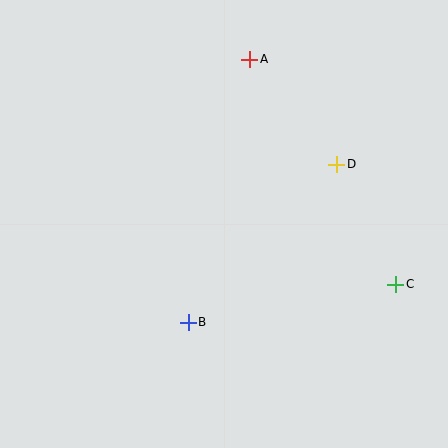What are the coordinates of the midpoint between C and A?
The midpoint between C and A is at (323, 172).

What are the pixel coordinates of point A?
Point A is at (250, 59).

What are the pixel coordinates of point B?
Point B is at (188, 322).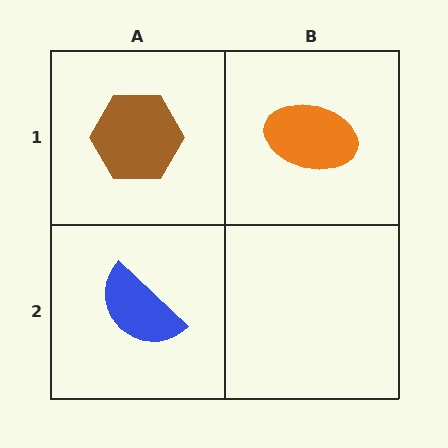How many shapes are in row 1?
2 shapes.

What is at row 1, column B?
An orange ellipse.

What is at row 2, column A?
A blue semicircle.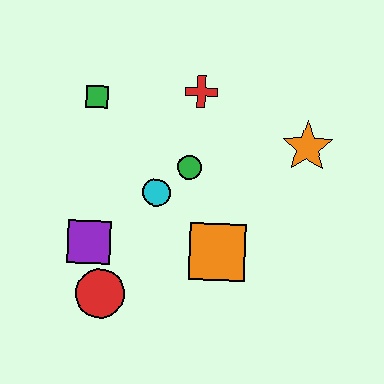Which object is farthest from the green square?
The orange star is farthest from the green square.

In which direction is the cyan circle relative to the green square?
The cyan circle is below the green square.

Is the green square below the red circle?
No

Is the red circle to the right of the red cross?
No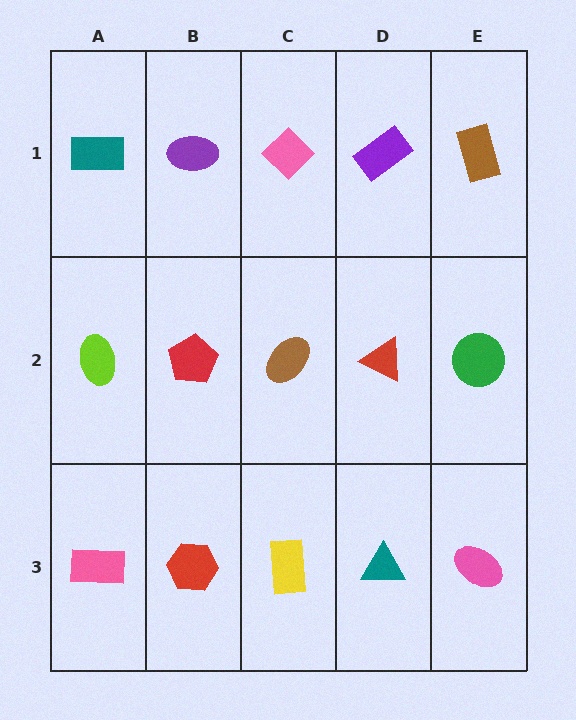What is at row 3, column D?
A teal triangle.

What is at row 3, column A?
A pink rectangle.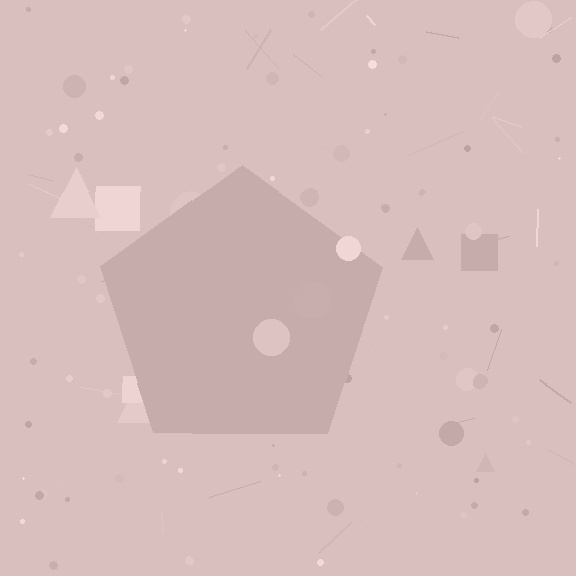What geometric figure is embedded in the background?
A pentagon is embedded in the background.